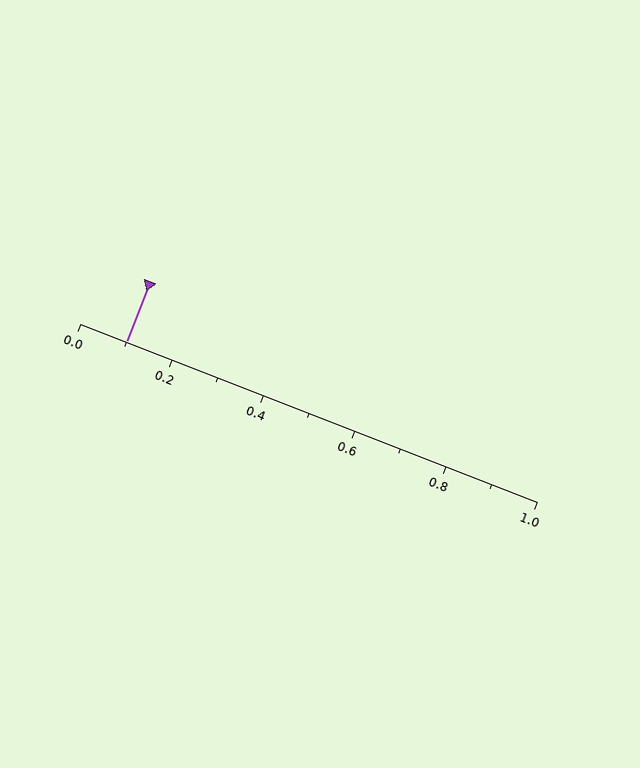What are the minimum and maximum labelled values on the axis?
The axis runs from 0.0 to 1.0.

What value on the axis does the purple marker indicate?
The marker indicates approximately 0.1.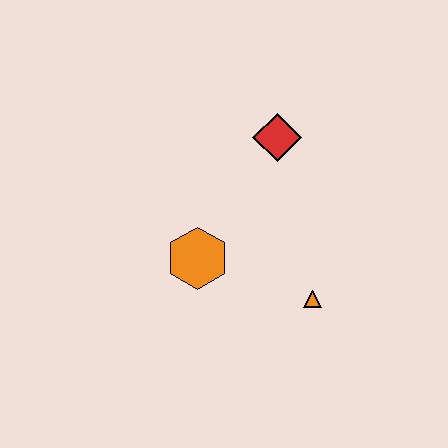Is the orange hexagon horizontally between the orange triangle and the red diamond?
No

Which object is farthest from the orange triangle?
The red diamond is farthest from the orange triangle.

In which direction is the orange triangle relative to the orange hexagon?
The orange triangle is to the right of the orange hexagon.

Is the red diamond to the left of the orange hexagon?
No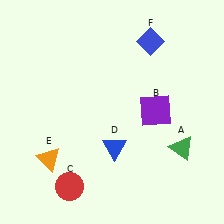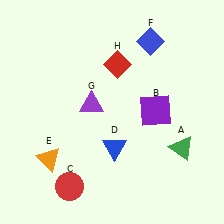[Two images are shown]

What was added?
A purple triangle (G), a red diamond (H) were added in Image 2.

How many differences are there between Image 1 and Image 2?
There are 2 differences between the two images.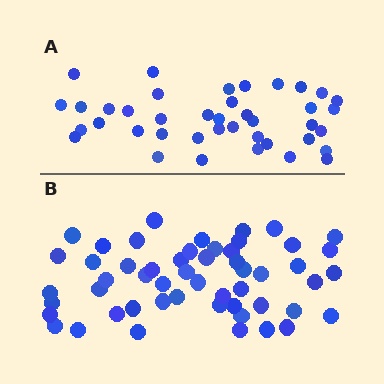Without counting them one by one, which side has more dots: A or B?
Region B (the bottom region) has more dots.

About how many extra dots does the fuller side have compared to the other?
Region B has approximately 15 more dots than region A.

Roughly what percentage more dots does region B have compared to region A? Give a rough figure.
About 30% more.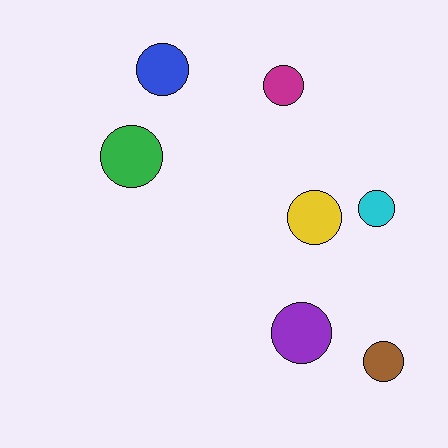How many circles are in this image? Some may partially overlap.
There are 7 circles.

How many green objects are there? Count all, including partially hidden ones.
There is 1 green object.